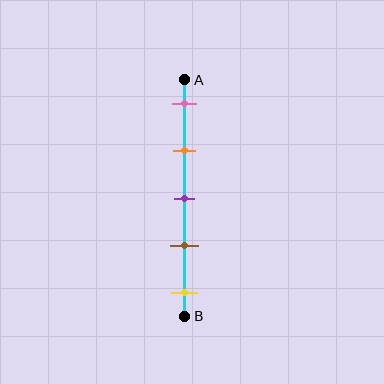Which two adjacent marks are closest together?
The purple and brown marks are the closest adjacent pair.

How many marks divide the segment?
There are 5 marks dividing the segment.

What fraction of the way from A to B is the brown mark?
The brown mark is approximately 70% (0.7) of the way from A to B.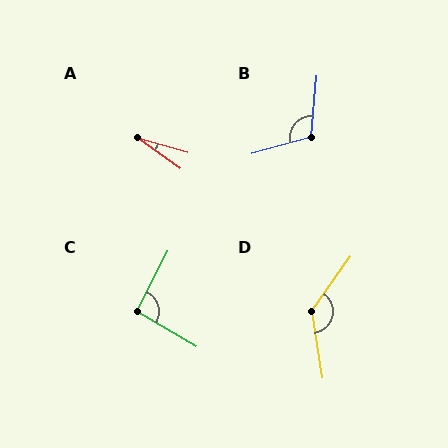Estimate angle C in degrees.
Approximately 94 degrees.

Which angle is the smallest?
A, at approximately 20 degrees.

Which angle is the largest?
D, at approximately 135 degrees.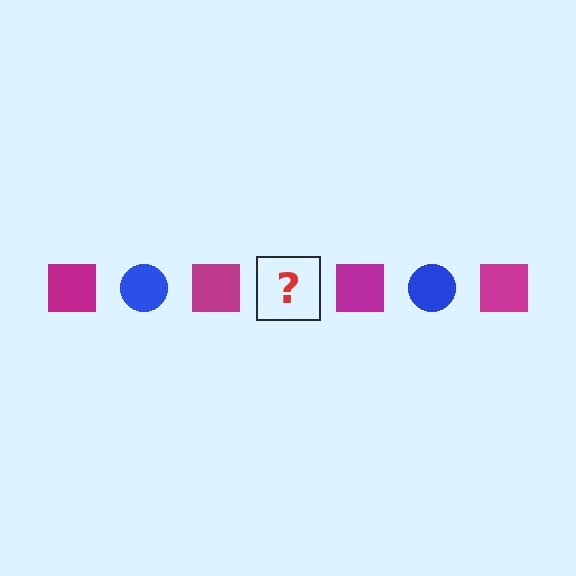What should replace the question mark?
The question mark should be replaced with a blue circle.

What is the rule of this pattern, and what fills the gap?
The rule is that the pattern alternates between magenta square and blue circle. The gap should be filled with a blue circle.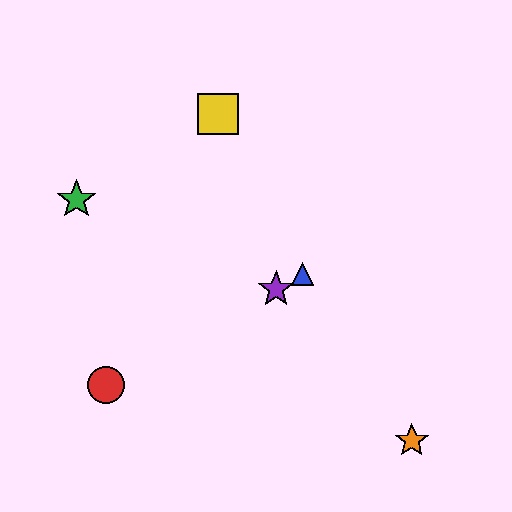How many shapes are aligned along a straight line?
3 shapes (the red circle, the blue triangle, the purple star) are aligned along a straight line.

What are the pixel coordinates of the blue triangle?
The blue triangle is at (303, 274).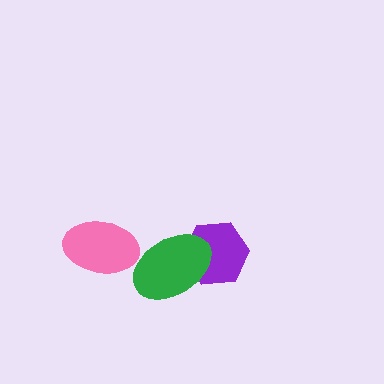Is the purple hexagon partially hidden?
Yes, it is partially covered by another shape.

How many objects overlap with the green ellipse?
2 objects overlap with the green ellipse.